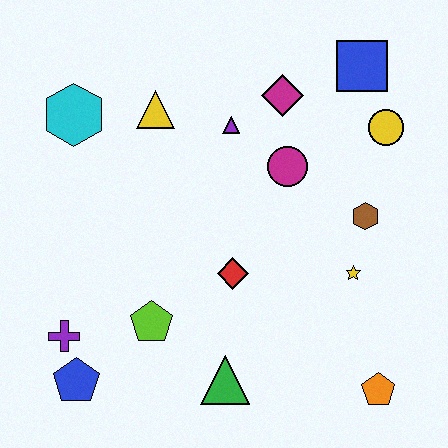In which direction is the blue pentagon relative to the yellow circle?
The blue pentagon is to the left of the yellow circle.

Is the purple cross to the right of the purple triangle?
No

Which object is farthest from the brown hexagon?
The blue pentagon is farthest from the brown hexagon.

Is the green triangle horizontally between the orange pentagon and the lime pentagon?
Yes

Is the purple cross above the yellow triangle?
No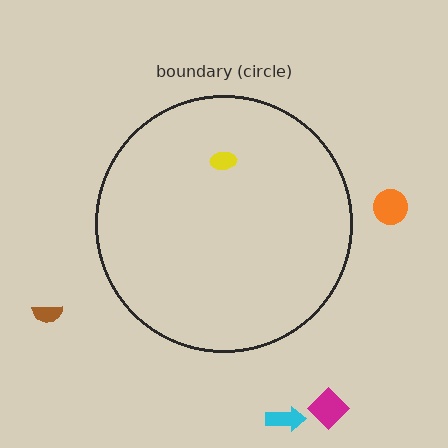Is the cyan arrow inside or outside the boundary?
Outside.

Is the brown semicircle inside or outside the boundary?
Outside.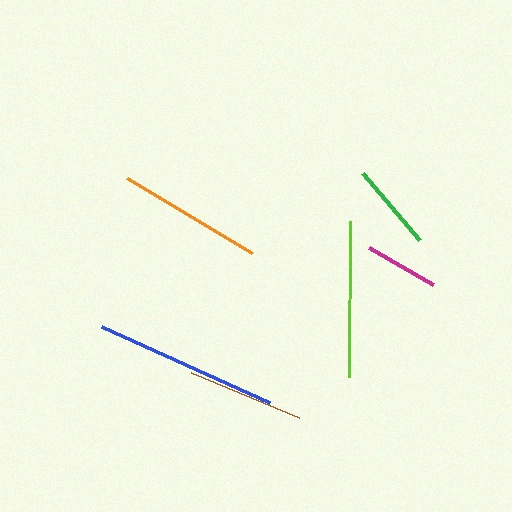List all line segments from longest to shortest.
From longest to shortest: blue, lime, orange, brown, green, magenta.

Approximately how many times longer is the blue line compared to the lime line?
The blue line is approximately 1.2 times the length of the lime line.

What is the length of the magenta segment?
The magenta segment is approximately 73 pixels long.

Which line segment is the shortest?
The magenta line is the shortest at approximately 73 pixels.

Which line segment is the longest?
The blue line is the longest at approximately 184 pixels.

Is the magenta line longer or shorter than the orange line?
The orange line is longer than the magenta line.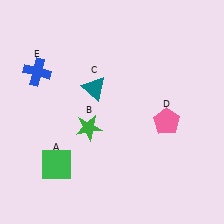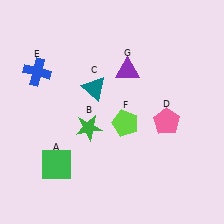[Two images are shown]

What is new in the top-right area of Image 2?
A purple triangle (G) was added in the top-right area of Image 2.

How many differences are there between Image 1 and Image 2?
There are 2 differences between the two images.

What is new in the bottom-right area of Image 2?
A lime pentagon (F) was added in the bottom-right area of Image 2.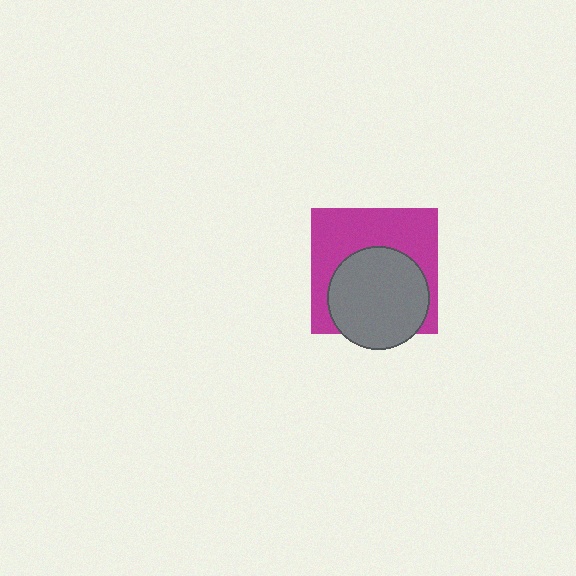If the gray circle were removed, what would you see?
You would see the complete magenta square.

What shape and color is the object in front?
The object in front is a gray circle.